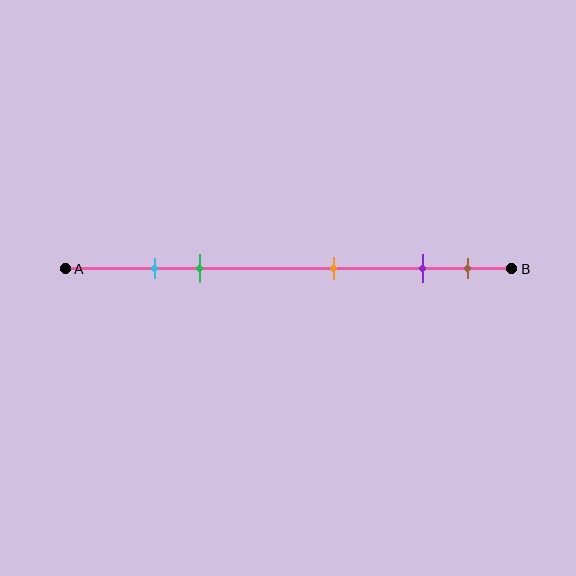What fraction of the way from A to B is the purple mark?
The purple mark is approximately 80% (0.8) of the way from A to B.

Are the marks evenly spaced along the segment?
No, the marks are not evenly spaced.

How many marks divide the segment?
There are 5 marks dividing the segment.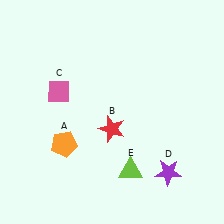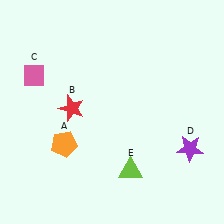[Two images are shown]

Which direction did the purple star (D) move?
The purple star (D) moved up.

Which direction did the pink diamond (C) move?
The pink diamond (C) moved left.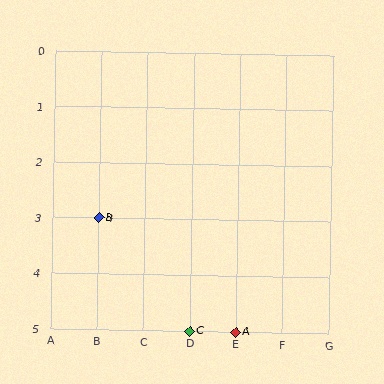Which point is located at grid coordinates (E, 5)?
Point A is at (E, 5).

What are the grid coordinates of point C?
Point C is at grid coordinates (D, 5).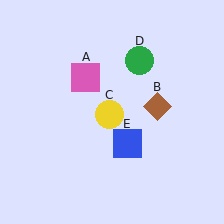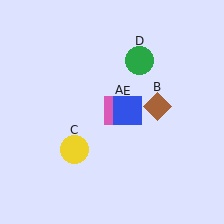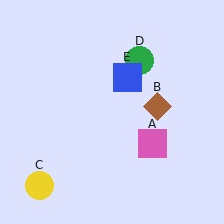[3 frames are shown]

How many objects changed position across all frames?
3 objects changed position: pink square (object A), yellow circle (object C), blue square (object E).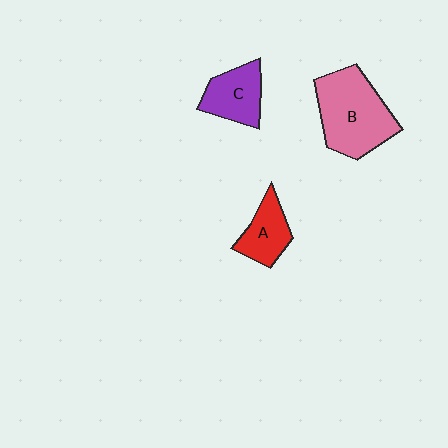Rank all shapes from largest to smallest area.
From largest to smallest: B (pink), C (purple), A (red).